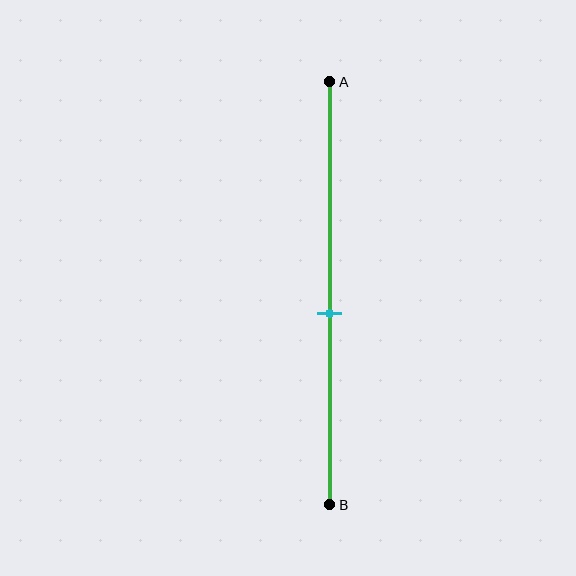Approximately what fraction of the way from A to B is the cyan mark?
The cyan mark is approximately 55% of the way from A to B.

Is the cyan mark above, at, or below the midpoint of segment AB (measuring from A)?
The cyan mark is below the midpoint of segment AB.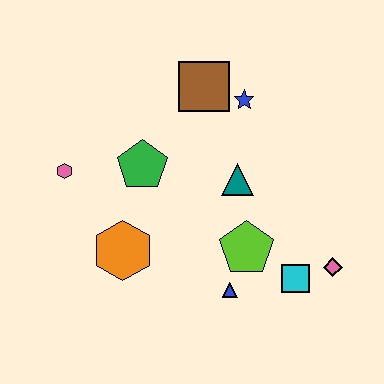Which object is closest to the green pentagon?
The pink hexagon is closest to the green pentagon.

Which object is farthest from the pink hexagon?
The pink diamond is farthest from the pink hexagon.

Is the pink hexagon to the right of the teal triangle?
No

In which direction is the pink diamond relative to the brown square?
The pink diamond is below the brown square.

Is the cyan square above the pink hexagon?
No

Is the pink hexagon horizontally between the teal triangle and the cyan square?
No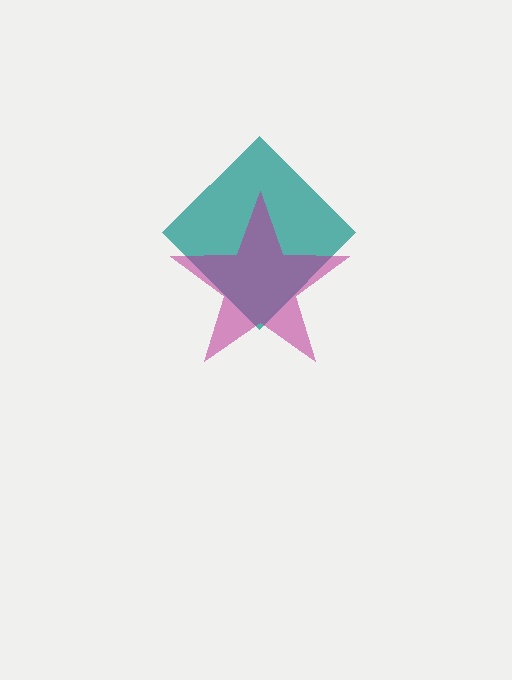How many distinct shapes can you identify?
There are 2 distinct shapes: a teal diamond, a magenta star.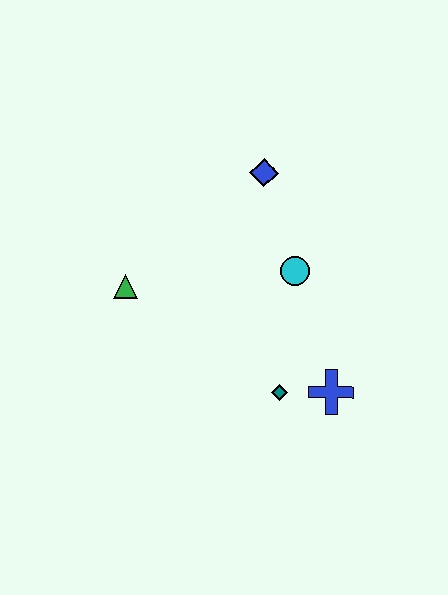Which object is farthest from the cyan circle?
The green triangle is farthest from the cyan circle.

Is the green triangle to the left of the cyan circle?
Yes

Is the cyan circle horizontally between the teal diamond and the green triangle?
No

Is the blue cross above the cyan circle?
No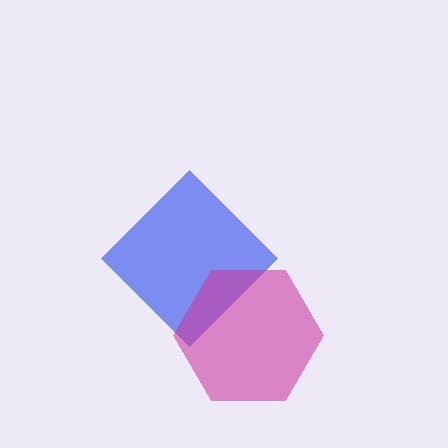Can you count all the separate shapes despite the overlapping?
Yes, there are 2 separate shapes.